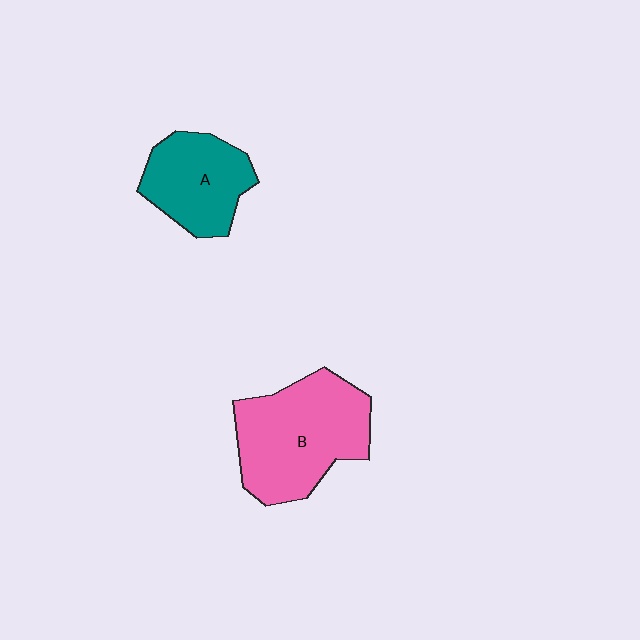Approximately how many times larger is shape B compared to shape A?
Approximately 1.5 times.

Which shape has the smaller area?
Shape A (teal).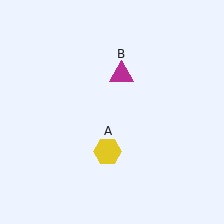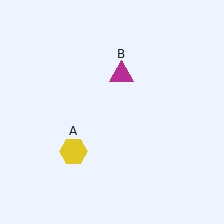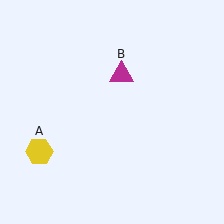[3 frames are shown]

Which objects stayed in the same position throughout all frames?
Magenta triangle (object B) remained stationary.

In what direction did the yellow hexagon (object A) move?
The yellow hexagon (object A) moved left.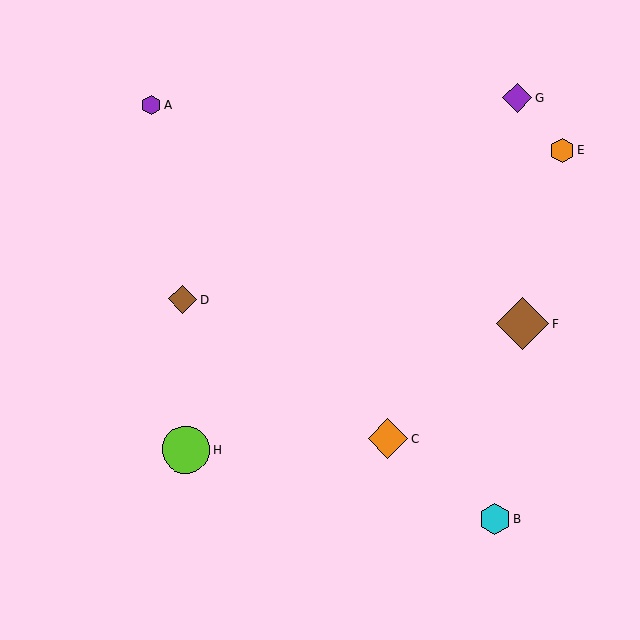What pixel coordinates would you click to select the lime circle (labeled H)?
Click at (186, 449) to select the lime circle H.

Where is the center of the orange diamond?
The center of the orange diamond is at (388, 439).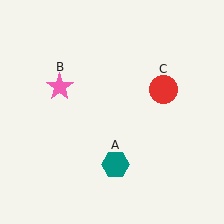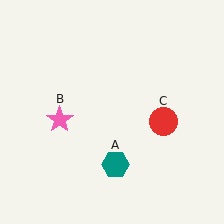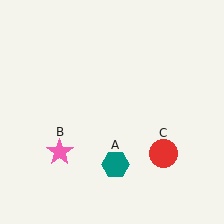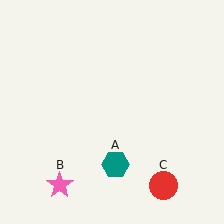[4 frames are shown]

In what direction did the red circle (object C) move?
The red circle (object C) moved down.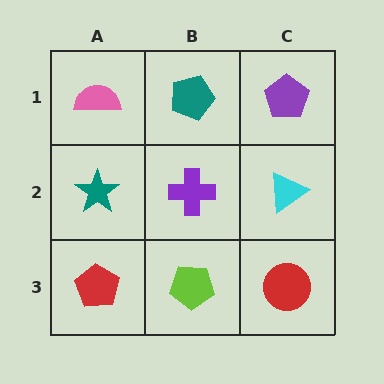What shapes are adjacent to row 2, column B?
A teal pentagon (row 1, column B), a lime pentagon (row 3, column B), a teal star (row 2, column A), a cyan triangle (row 2, column C).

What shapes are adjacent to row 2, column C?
A purple pentagon (row 1, column C), a red circle (row 3, column C), a purple cross (row 2, column B).